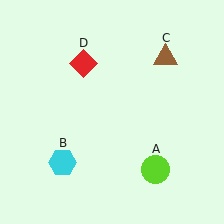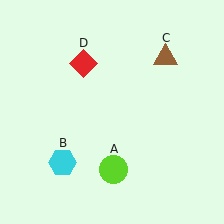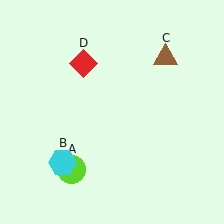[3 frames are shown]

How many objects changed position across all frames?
1 object changed position: lime circle (object A).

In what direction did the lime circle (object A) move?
The lime circle (object A) moved left.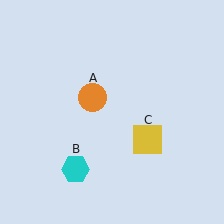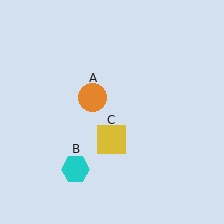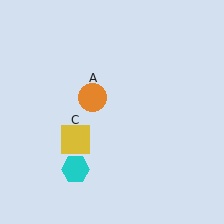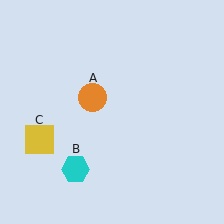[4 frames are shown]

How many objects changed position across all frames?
1 object changed position: yellow square (object C).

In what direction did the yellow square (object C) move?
The yellow square (object C) moved left.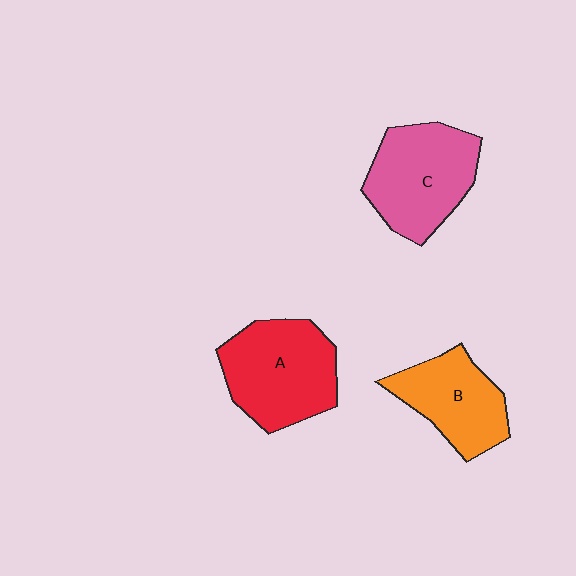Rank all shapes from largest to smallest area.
From largest to smallest: A (red), C (pink), B (orange).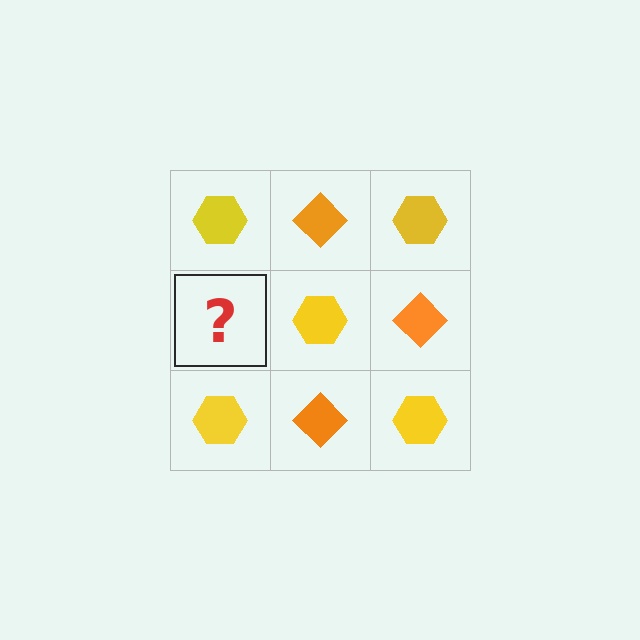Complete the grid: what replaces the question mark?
The question mark should be replaced with an orange diamond.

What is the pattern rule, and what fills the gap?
The rule is that it alternates yellow hexagon and orange diamond in a checkerboard pattern. The gap should be filled with an orange diamond.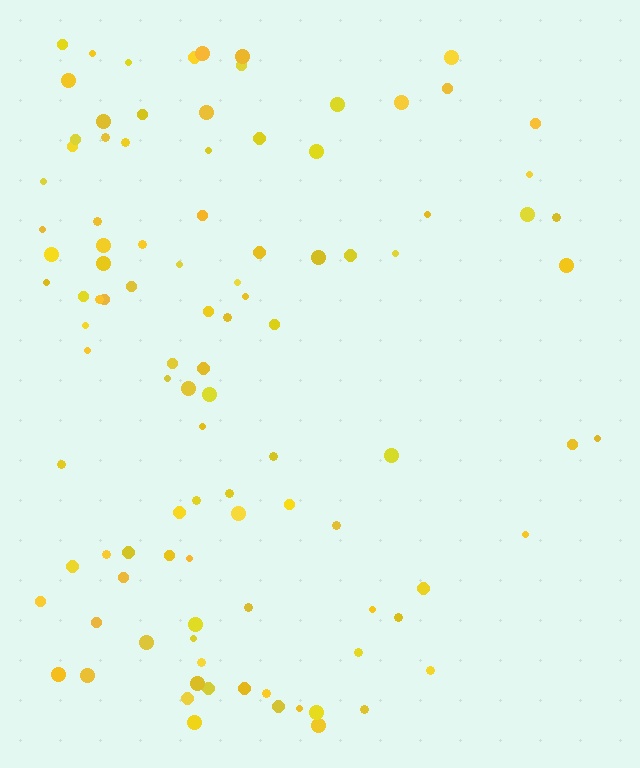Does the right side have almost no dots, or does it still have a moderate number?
Still a moderate number, just noticeably fewer than the left.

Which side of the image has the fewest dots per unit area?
The right.